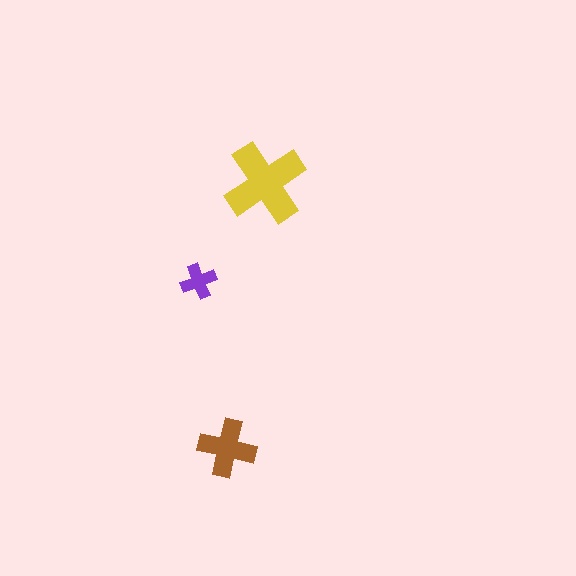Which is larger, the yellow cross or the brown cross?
The yellow one.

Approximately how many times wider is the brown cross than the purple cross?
About 1.5 times wider.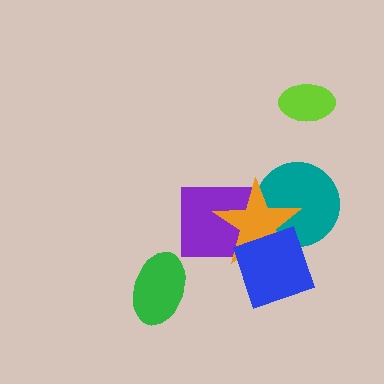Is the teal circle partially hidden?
Yes, it is partially covered by another shape.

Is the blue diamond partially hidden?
No, no other shape covers it.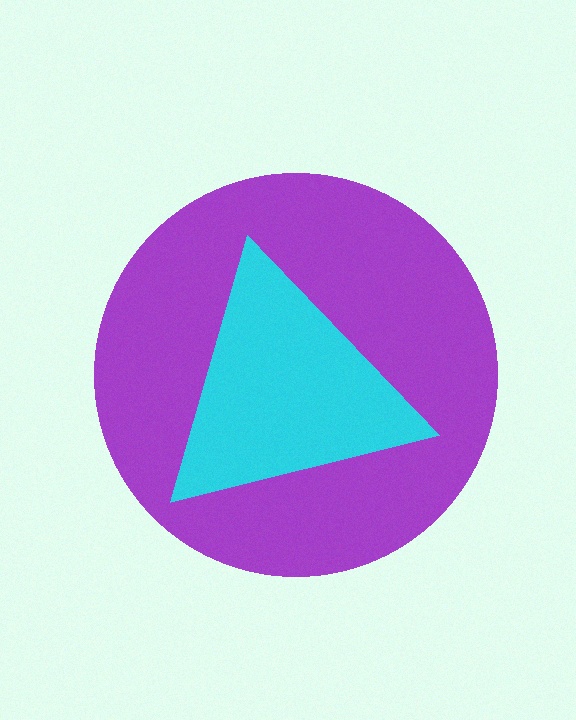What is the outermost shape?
The purple circle.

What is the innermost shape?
The cyan triangle.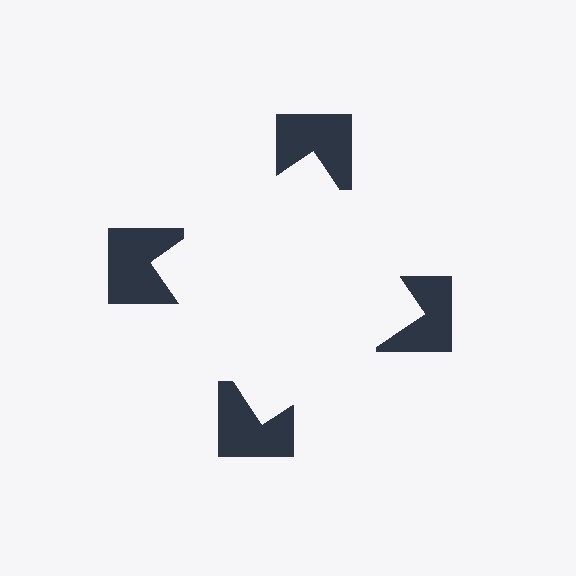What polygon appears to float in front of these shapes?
An illusory square — its edges are inferred from the aligned wedge cuts in the notched squares, not physically drawn.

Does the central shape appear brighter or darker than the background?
It typically appears slightly brighter than the background, even though no actual brightness change is drawn.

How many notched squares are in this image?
There are 4 — one at each vertex of the illusory square.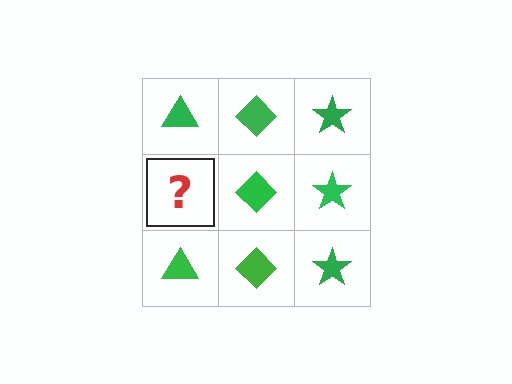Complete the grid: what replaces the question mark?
The question mark should be replaced with a green triangle.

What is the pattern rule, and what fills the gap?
The rule is that each column has a consistent shape. The gap should be filled with a green triangle.